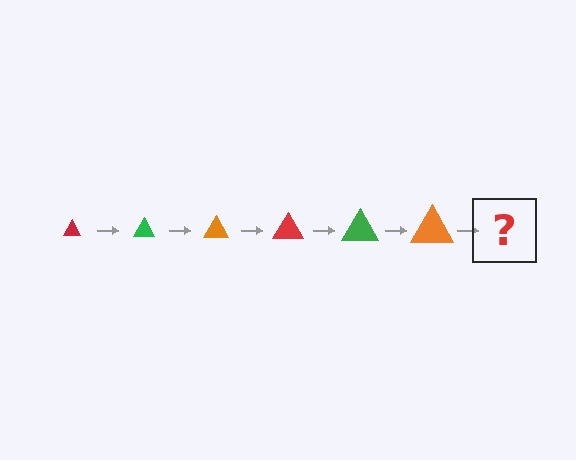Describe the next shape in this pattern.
It should be a red triangle, larger than the previous one.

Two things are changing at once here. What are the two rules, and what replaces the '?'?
The two rules are that the triangle grows larger each step and the color cycles through red, green, and orange. The '?' should be a red triangle, larger than the previous one.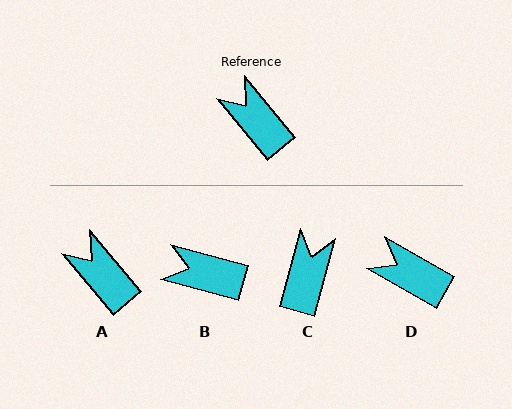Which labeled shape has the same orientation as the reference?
A.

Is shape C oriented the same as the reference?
No, it is off by about 54 degrees.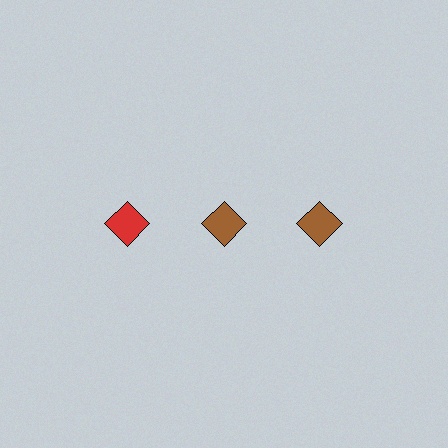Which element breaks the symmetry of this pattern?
The red diamond in the top row, leftmost column breaks the symmetry. All other shapes are brown diamonds.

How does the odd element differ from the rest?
It has a different color: red instead of brown.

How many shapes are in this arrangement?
There are 3 shapes arranged in a grid pattern.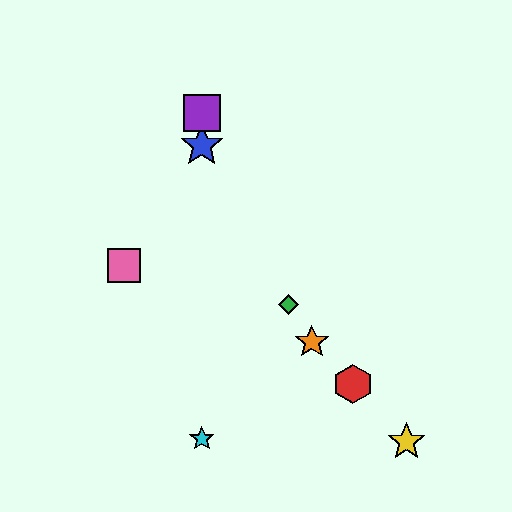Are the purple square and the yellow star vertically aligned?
No, the purple square is at x≈202 and the yellow star is at x≈406.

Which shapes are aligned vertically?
The blue star, the purple square, the cyan star are aligned vertically.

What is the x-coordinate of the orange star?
The orange star is at x≈312.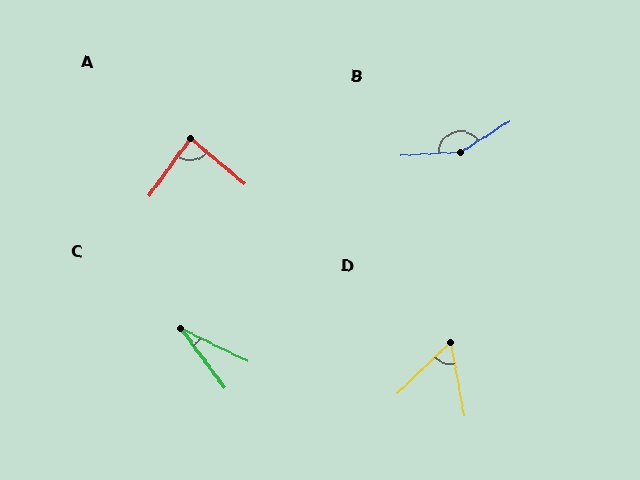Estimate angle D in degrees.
Approximately 56 degrees.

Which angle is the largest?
B, at approximately 151 degrees.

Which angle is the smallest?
C, at approximately 27 degrees.